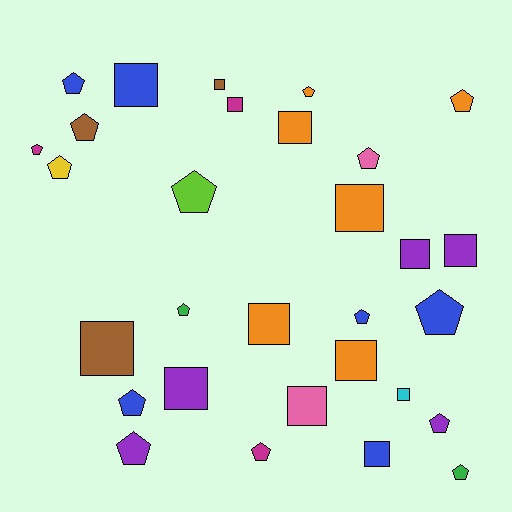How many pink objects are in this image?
There are 2 pink objects.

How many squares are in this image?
There are 14 squares.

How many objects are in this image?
There are 30 objects.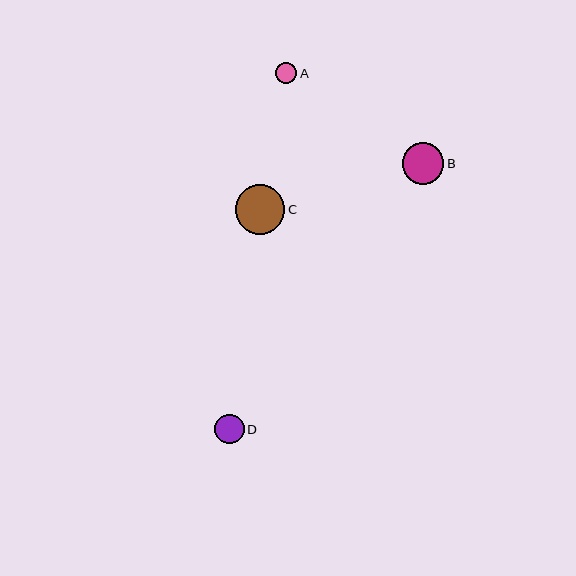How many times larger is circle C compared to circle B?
Circle C is approximately 1.2 times the size of circle B.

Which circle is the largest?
Circle C is the largest with a size of approximately 49 pixels.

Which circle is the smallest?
Circle A is the smallest with a size of approximately 21 pixels.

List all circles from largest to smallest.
From largest to smallest: C, B, D, A.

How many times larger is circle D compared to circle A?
Circle D is approximately 1.4 times the size of circle A.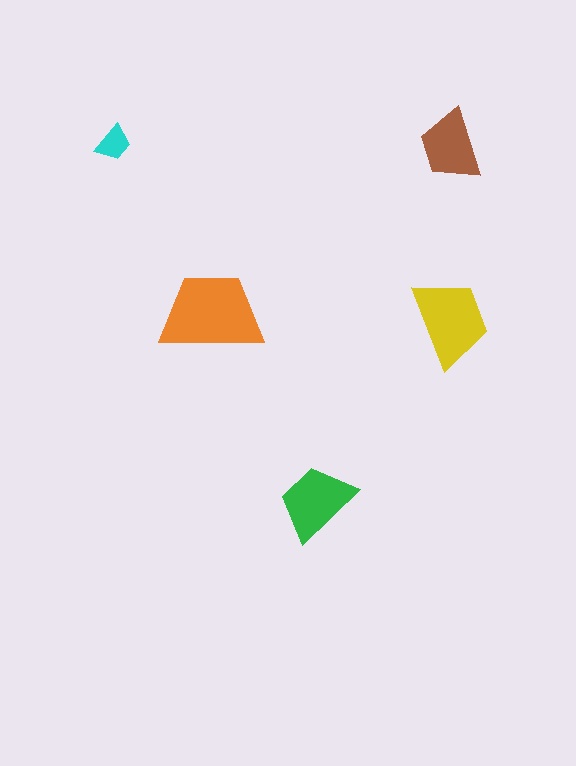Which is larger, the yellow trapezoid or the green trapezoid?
The yellow one.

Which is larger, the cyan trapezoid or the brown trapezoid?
The brown one.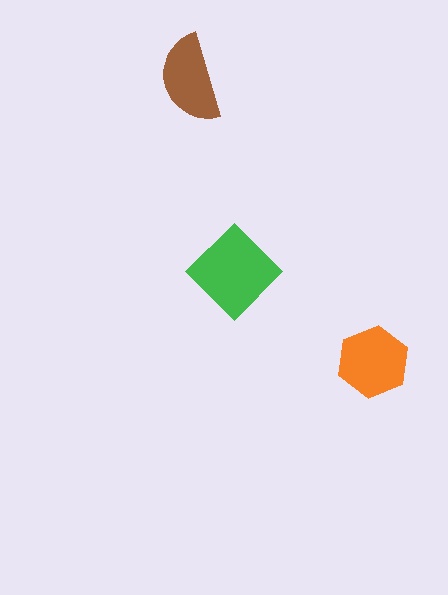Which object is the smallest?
The brown semicircle.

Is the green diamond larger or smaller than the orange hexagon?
Larger.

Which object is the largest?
The green diamond.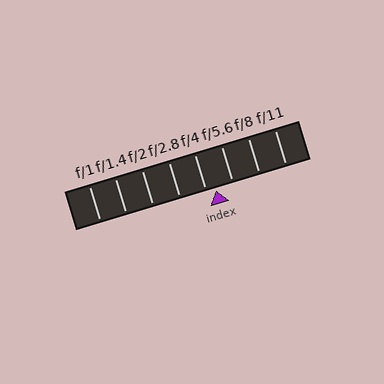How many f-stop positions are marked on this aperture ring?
There are 8 f-stop positions marked.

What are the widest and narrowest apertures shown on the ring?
The widest aperture shown is f/1 and the narrowest is f/11.